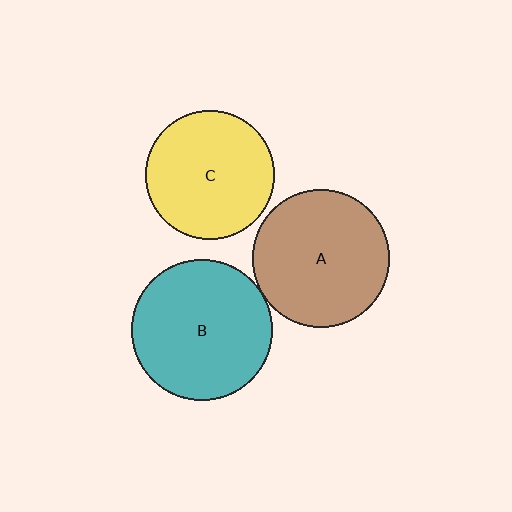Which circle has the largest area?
Circle B (teal).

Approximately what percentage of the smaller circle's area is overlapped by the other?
Approximately 5%.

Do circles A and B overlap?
Yes.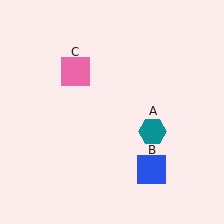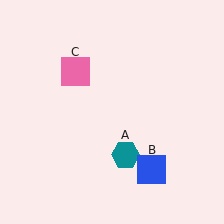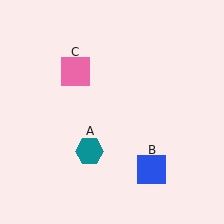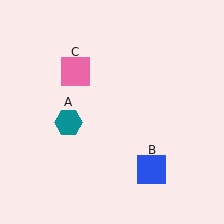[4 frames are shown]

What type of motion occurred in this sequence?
The teal hexagon (object A) rotated clockwise around the center of the scene.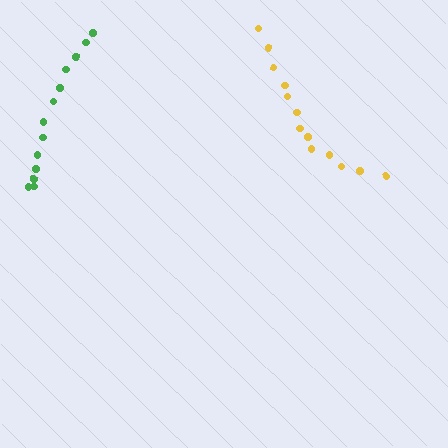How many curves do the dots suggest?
There are 2 distinct paths.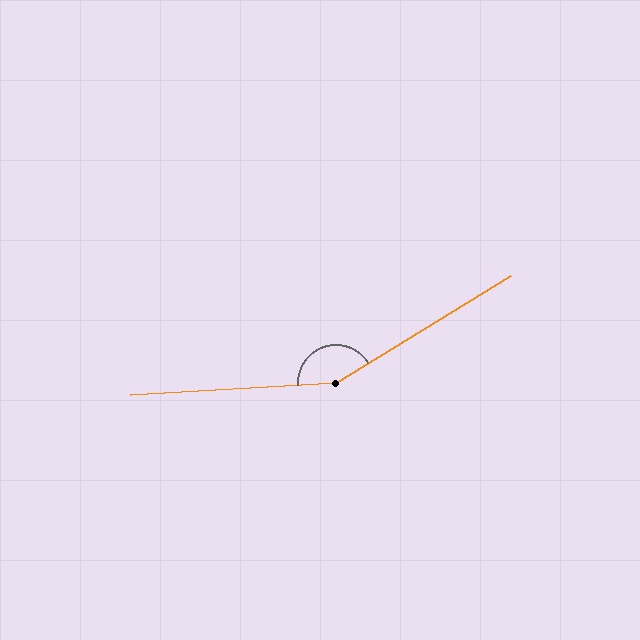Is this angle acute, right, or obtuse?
It is obtuse.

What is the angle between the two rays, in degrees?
Approximately 152 degrees.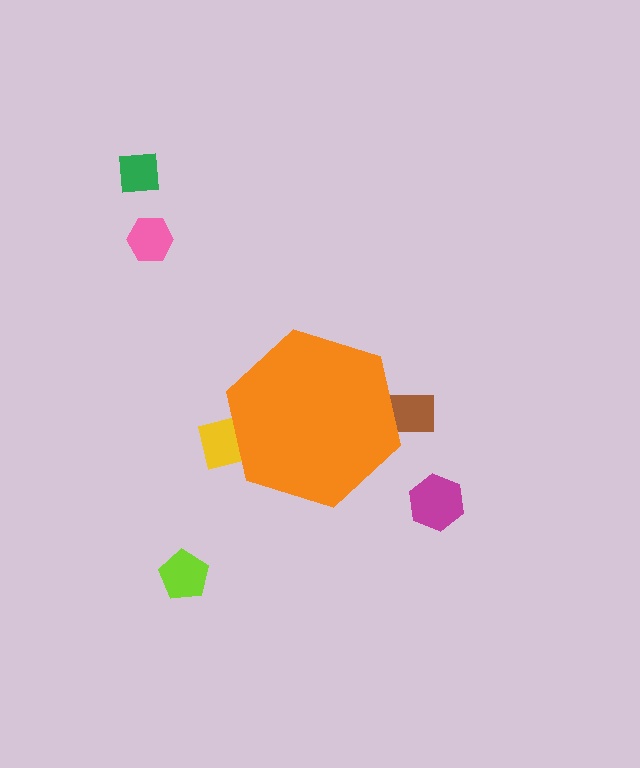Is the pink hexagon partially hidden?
No, the pink hexagon is fully visible.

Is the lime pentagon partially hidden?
No, the lime pentagon is fully visible.